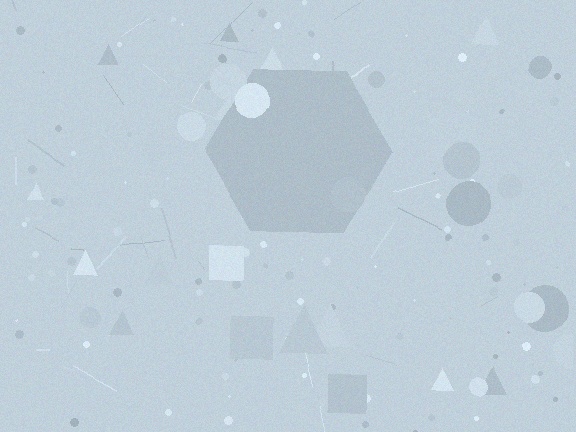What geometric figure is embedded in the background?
A hexagon is embedded in the background.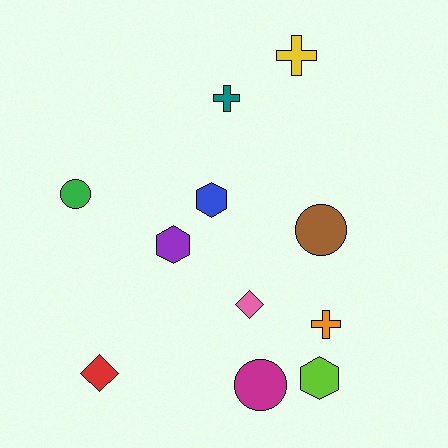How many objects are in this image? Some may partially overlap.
There are 11 objects.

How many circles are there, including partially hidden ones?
There are 3 circles.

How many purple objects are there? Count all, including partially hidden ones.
There is 1 purple object.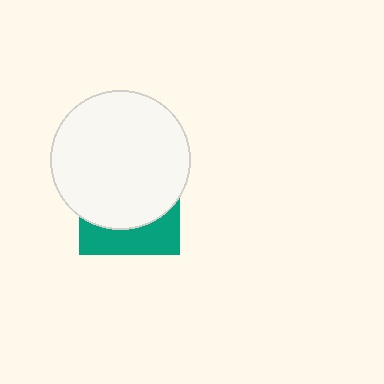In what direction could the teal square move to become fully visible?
The teal square could move down. That would shift it out from behind the white circle entirely.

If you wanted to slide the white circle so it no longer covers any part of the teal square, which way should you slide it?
Slide it up — that is the most direct way to separate the two shapes.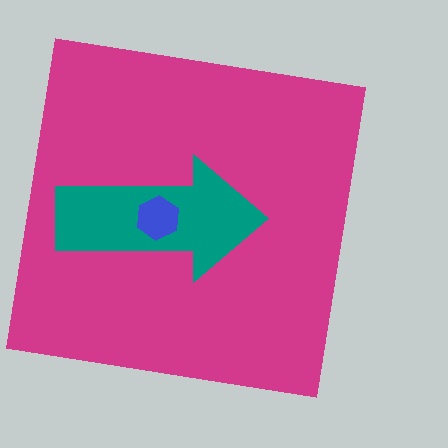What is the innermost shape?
The blue hexagon.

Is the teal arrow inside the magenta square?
Yes.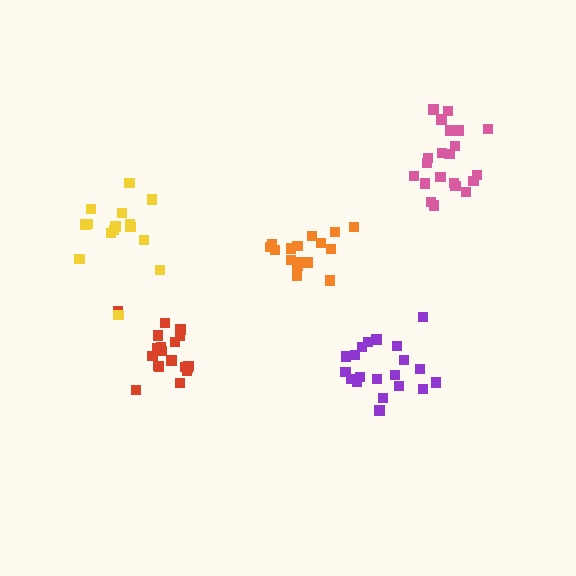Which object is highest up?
The pink cluster is topmost.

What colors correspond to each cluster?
The clusters are colored: orange, red, purple, pink, yellow.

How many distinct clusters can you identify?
There are 5 distinct clusters.